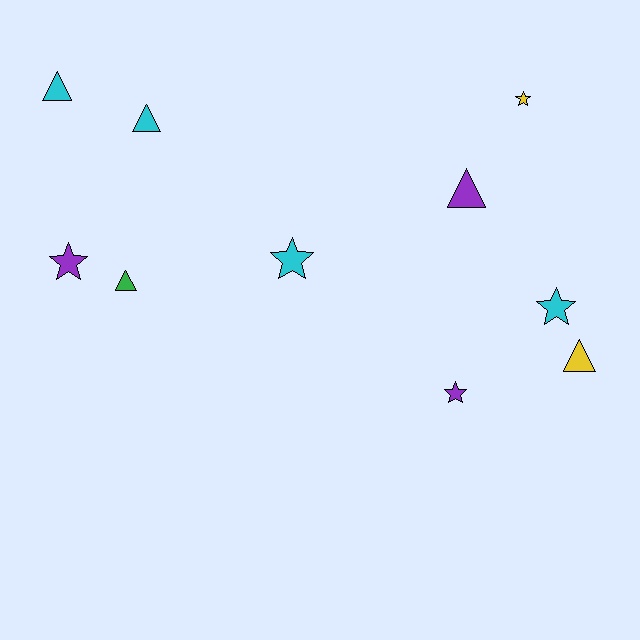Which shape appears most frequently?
Star, with 5 objects.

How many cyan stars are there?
There are 2 cyan stars.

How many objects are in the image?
There are 10 objects.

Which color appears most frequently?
Cyan, with 4 objects.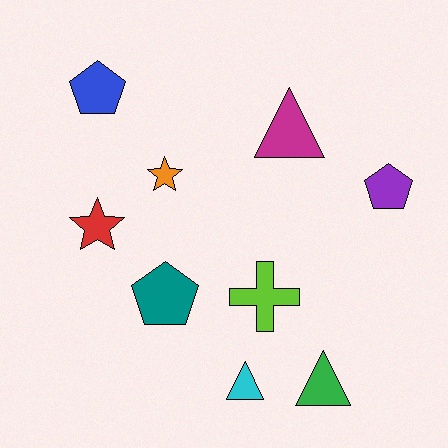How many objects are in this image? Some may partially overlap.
There are 9 objects.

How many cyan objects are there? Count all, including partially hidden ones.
There is 1 cyan object.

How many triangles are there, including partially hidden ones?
There are 3 triangles.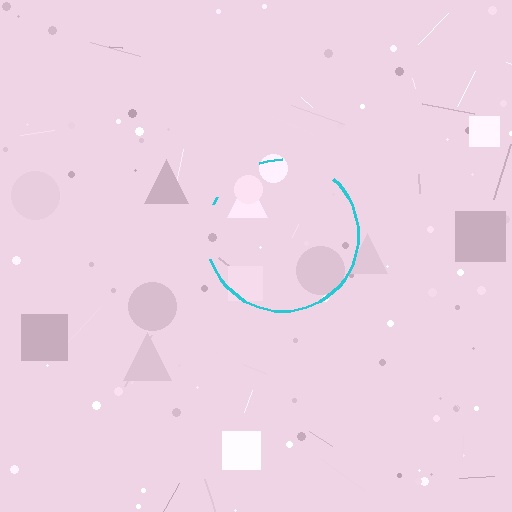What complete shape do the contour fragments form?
The contour fragments form a circle.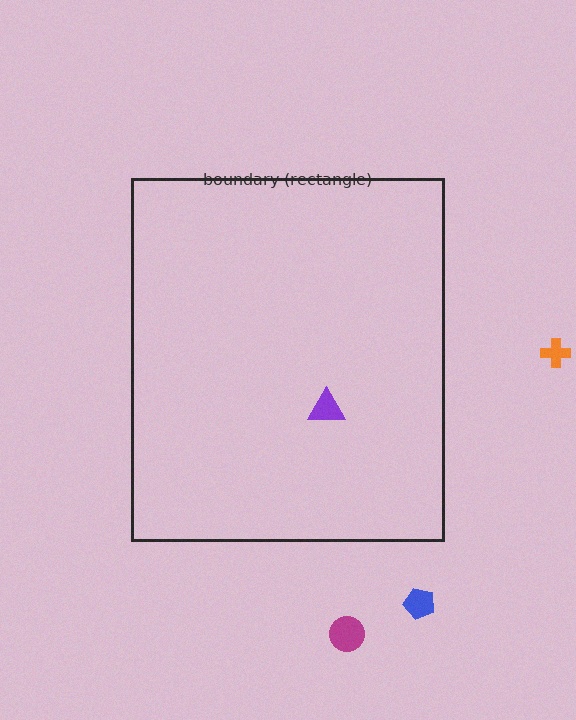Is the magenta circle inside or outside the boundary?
Outside.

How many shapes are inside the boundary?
1 inside, 3 outside.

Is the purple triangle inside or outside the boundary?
Inside.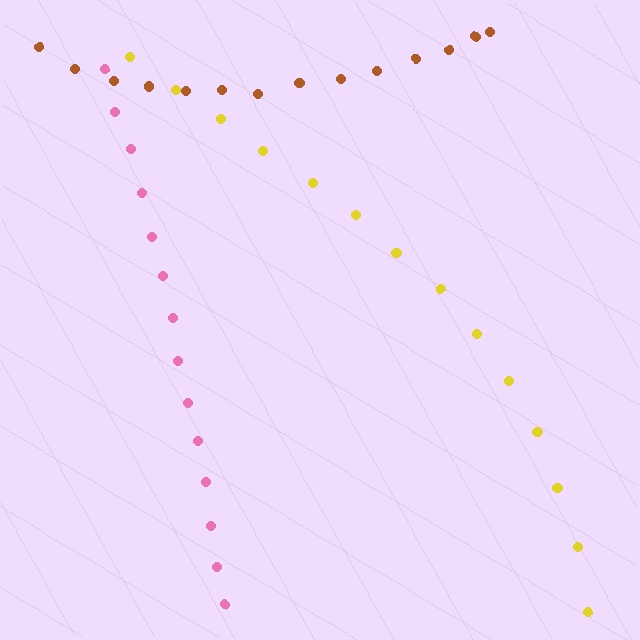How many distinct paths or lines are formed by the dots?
There are 3 distinct paths.